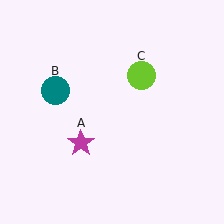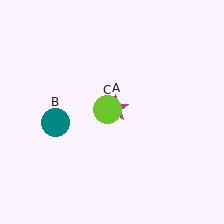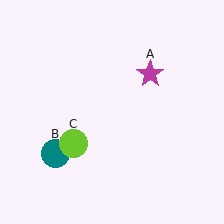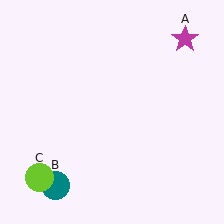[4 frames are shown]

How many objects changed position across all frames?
3 objects changed position: magenta star (object A), teal circle (object B), lime circle (object C).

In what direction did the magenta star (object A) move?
The magenta star (object A) moved up and to the right.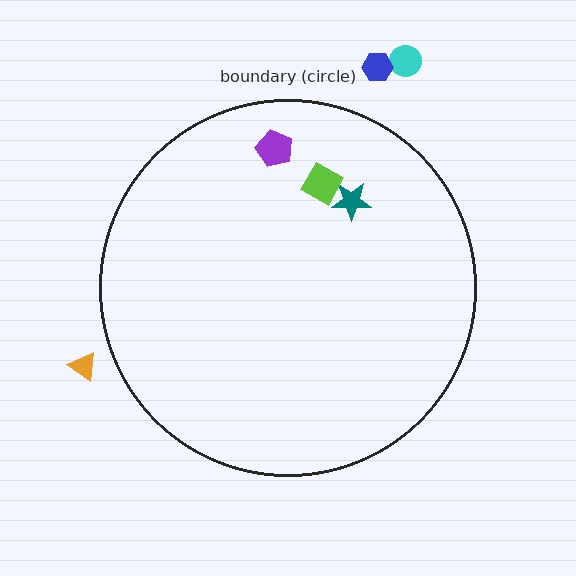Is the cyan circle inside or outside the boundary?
Outside.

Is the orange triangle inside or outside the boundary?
Outside.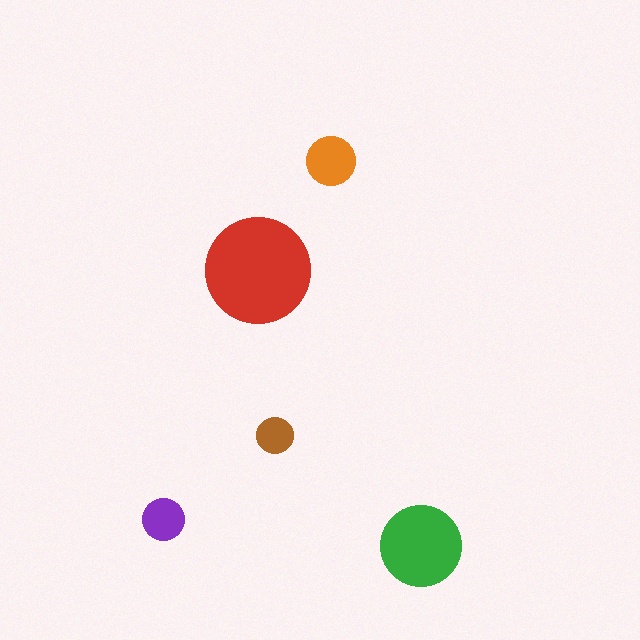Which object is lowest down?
The green circle is bottommost.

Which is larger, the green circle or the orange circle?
The green one.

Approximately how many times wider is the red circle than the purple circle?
About 2.5 times wider.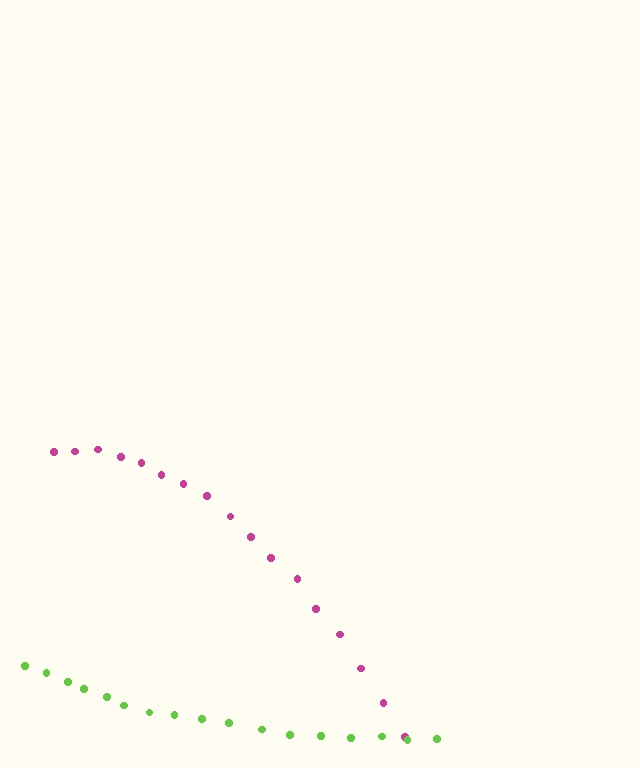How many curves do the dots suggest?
There are 2 distinct paths.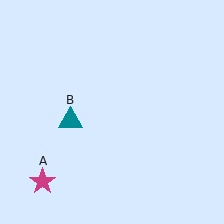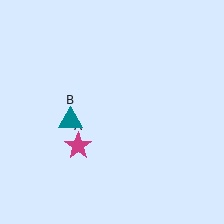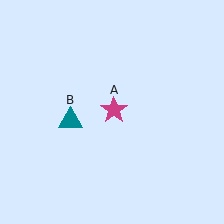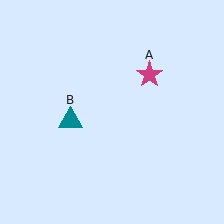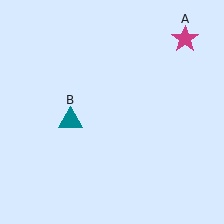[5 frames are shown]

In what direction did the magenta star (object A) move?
The magenta star (object A) moved up and to the right.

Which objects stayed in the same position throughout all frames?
Teal triangle (object B) remained stationary.